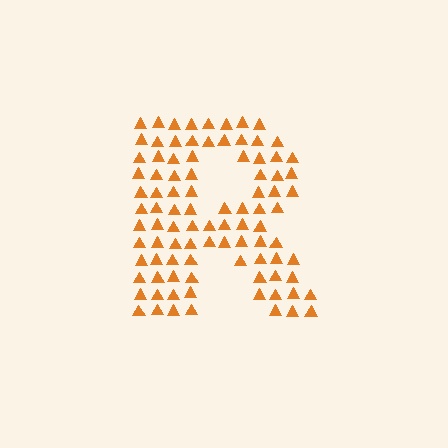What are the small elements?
The small elements are triangles.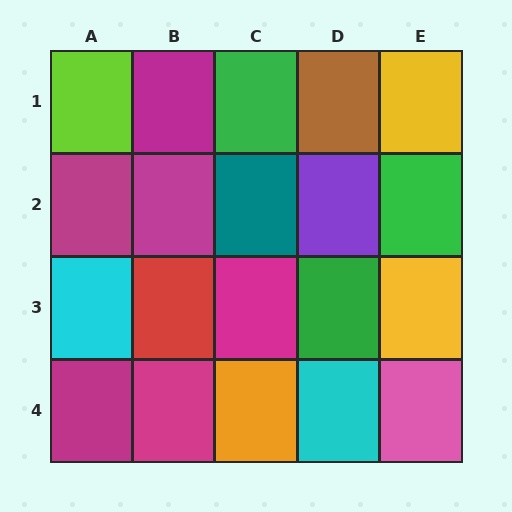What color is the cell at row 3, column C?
Magenta.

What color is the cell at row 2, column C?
Teal.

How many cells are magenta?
6 cells are magenta.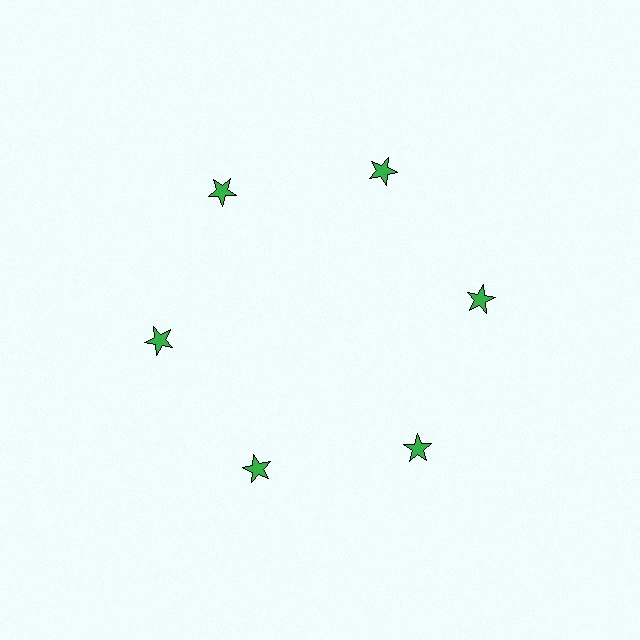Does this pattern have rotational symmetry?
Yes, this pattern has 6-fold rotational symmetry. It looks the same after rotating 60 degrees around the center.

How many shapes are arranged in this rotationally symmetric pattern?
There are 6 shapes, arranged in 6 groups of 1.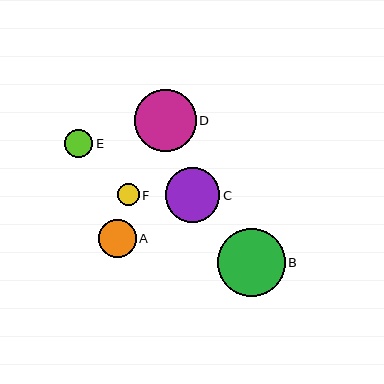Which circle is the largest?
Circle B is the largest with a size of approximately 68 pixels.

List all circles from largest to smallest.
From largest to smallest: B, D, C, A, E, F.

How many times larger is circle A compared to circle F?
Circle A is approximately 1.8 times the size of circle F.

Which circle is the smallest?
Circle F is the smallest with a size of approximately 22 pixels.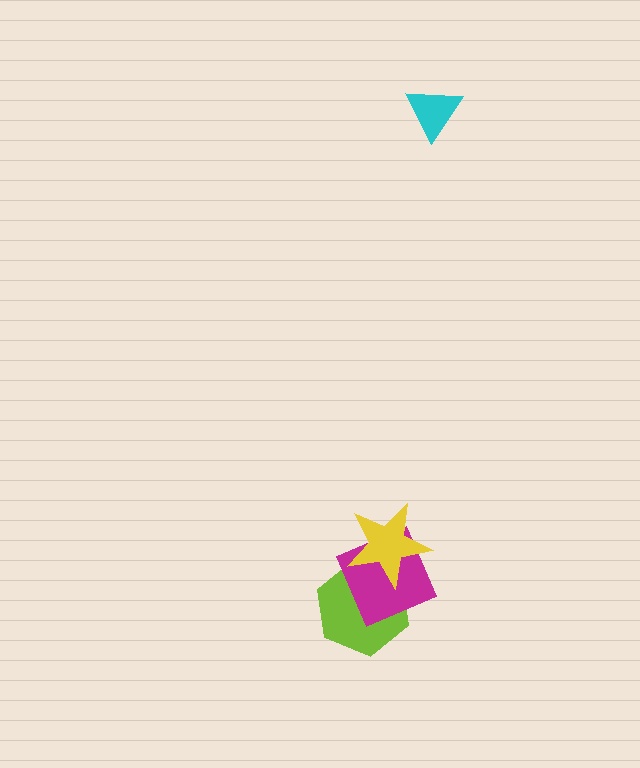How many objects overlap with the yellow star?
2 objects overlap with the yellow star.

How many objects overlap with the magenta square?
2 objects overlap with the magenta square.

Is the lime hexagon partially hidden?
Yes, it is partially covered by another shape.